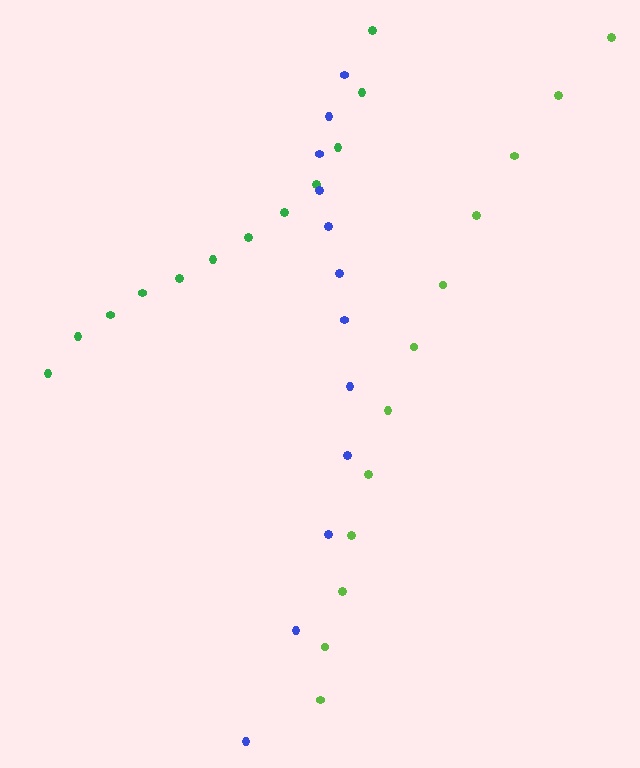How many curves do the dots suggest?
There are 3 distinct paths.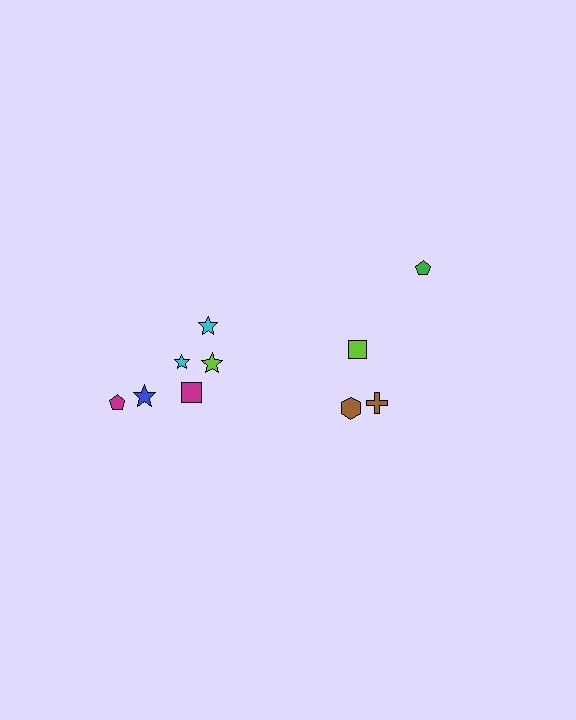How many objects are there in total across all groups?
There are 10 objects.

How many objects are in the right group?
There are 4 objects.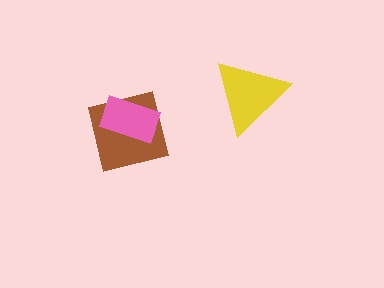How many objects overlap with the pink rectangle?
1 object overlaps with the pink rectangle.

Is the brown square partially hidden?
Yes, it is partially covered by another shape.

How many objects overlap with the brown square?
1 object overlaps with the brown square.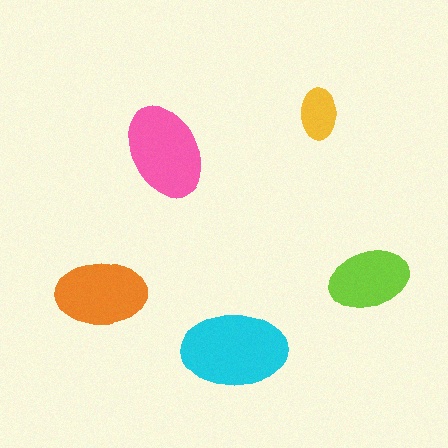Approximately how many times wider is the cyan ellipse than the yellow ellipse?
About 2 times wider.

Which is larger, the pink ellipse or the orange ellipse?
The pink one.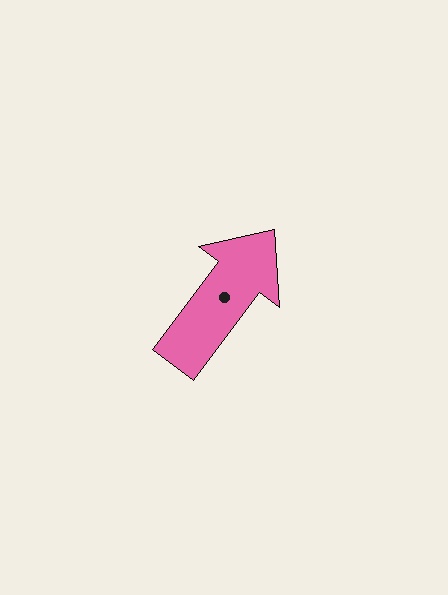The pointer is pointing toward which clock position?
Roughly 1 o'clock.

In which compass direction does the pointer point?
Northeast.